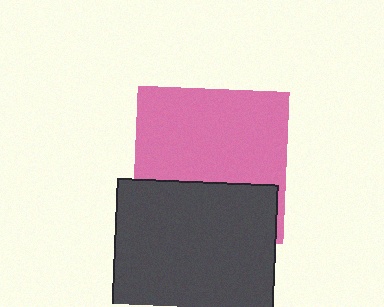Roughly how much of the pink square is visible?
About half of it is visible (roughly 64%).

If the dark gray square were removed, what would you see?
You would see the complete pink square.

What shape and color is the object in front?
The object in front is a dark gray square.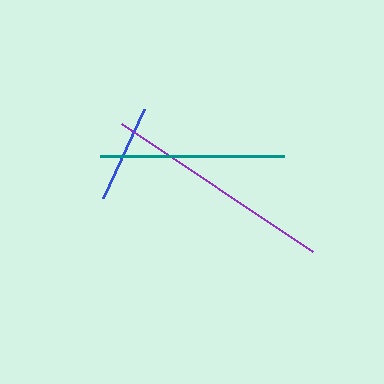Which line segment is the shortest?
The blue line is the shortest at approximately 98 pixels.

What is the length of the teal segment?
The teal segment is approximately 184 pixels long.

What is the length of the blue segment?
The blue segment is approximately 98 pixels long.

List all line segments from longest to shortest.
From longest to shortest: purple, teal, blue.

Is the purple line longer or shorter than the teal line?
The purple line is longer than the teal line.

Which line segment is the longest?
The purple line is the longest at approximately 229 pixels.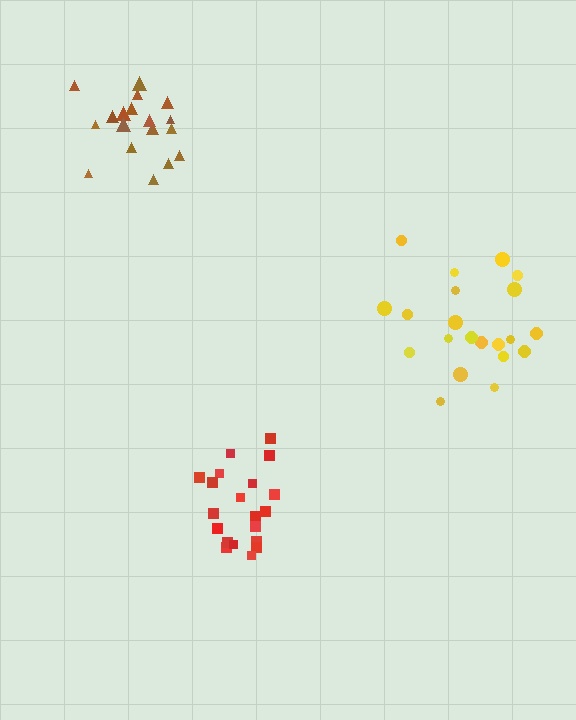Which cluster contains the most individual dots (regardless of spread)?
Red (21).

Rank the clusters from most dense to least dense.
red, brown, yellow.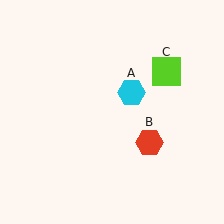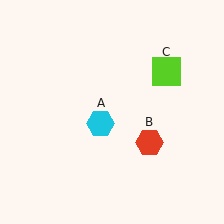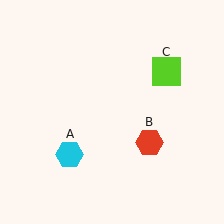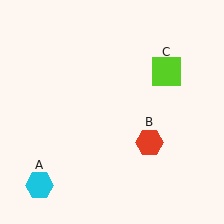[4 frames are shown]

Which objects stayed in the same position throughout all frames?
Red hexagon (object B) and lime square (object C) remained stationary.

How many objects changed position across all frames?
1 object changed position: cyan hexagon (object A).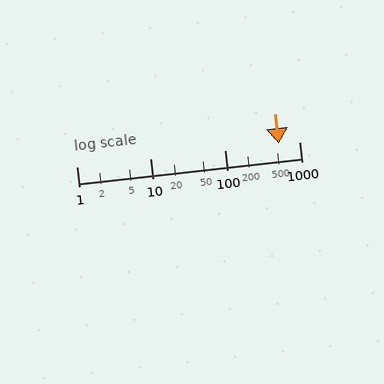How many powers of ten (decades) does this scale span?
The scale spans 3 decades, from 1 to 1000.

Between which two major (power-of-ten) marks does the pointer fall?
The pointer is between 100 and 1000.